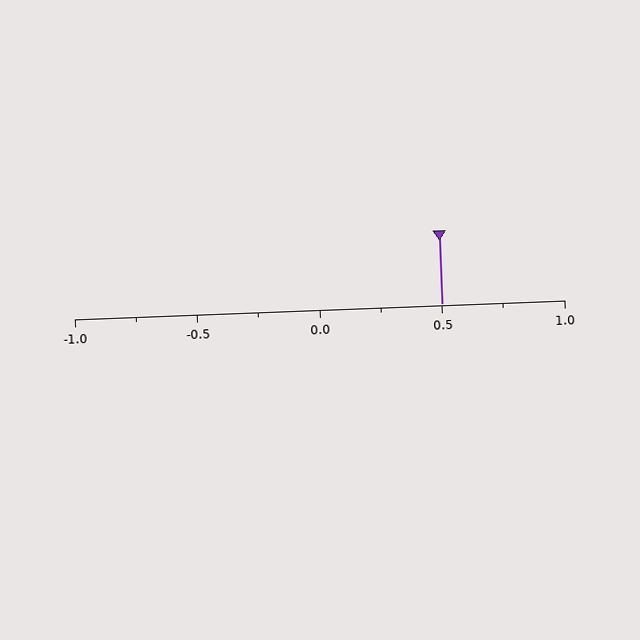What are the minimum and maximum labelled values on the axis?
The axis runs from -1.0 to 1.0.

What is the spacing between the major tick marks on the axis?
The major ticks are spaced 0.5 apart.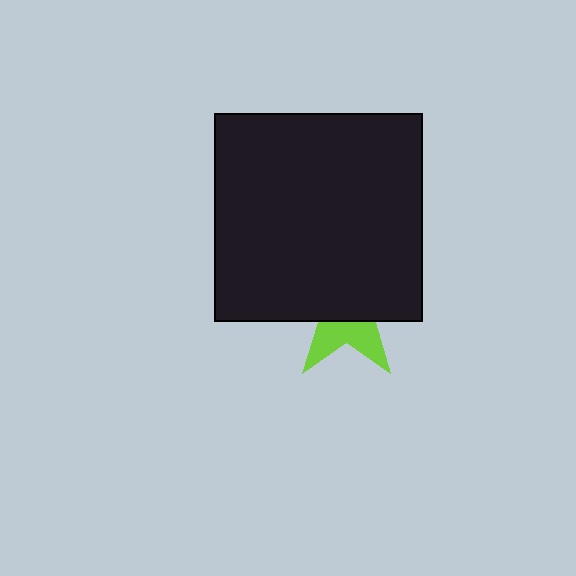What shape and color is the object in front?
The object in front is a black square.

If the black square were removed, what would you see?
You would see the complete lime star.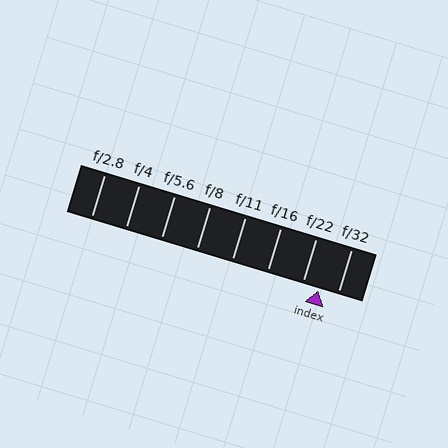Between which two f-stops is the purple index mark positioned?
The index mark is between f/22 and f/32.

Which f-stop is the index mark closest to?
The index mark is closest to f/22.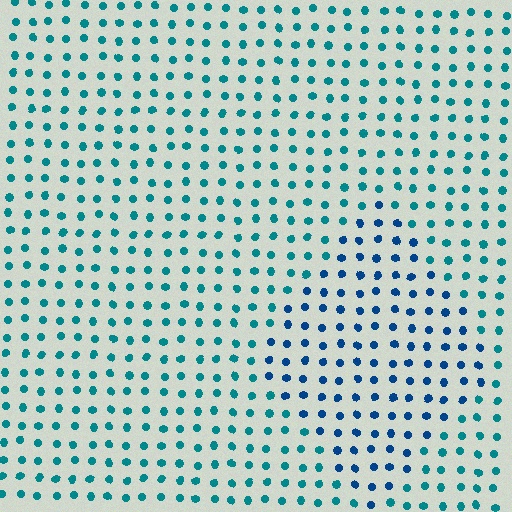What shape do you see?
I see a diamond.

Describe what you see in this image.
The image is filled with small teal elements in a uniform arrangement. A diamond-shaped region is visible where the elements are tinted to a slightly different hue, forming a subtle color boundary.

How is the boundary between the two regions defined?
The boundary is defined purely by a slight shift in hue (about 30 degrees). Spacing, size, and orientation are identical on both sides.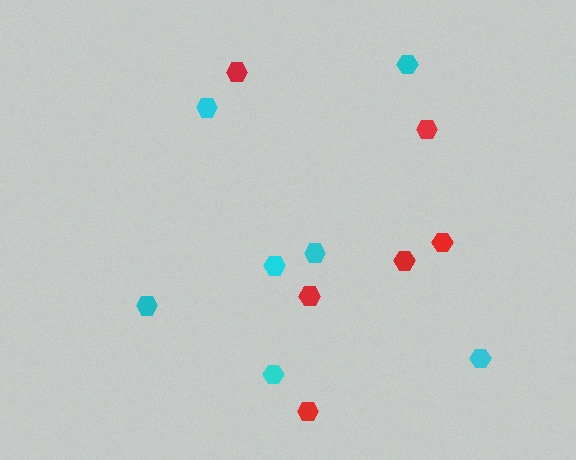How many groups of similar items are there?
There are 2 groups: one group of red hexagons (6) and one group of cyan hexagons (7).